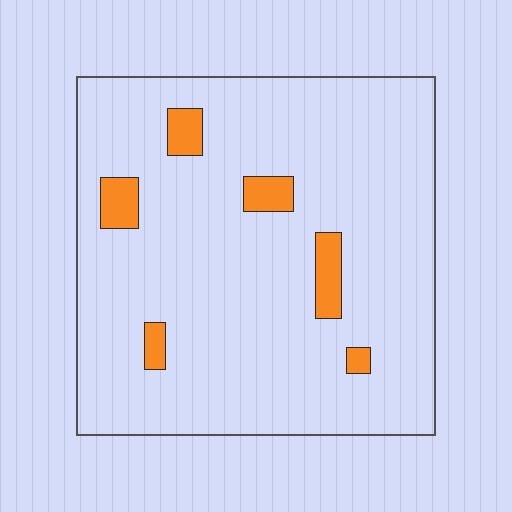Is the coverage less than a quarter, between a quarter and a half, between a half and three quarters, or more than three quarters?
Less than a quarter.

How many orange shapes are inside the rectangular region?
6.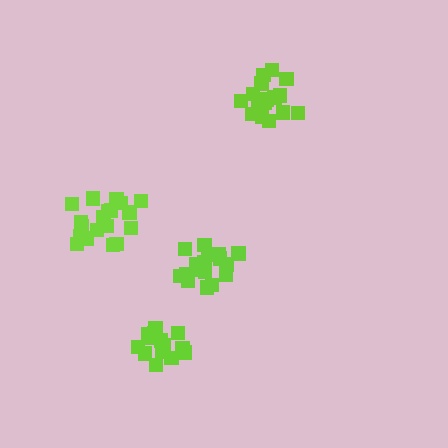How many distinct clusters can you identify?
There are 4 distinct clusters.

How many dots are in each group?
Group 1: 17 dots, Group 2: 18 dots, Group 3: 19 dots, Group 4: 15 dots (69 total).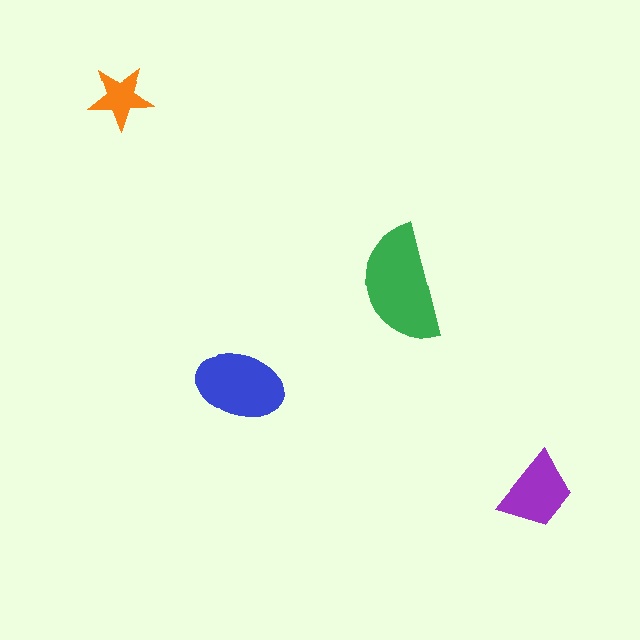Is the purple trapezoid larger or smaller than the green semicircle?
Smaller.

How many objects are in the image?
There are 4 objects in the image.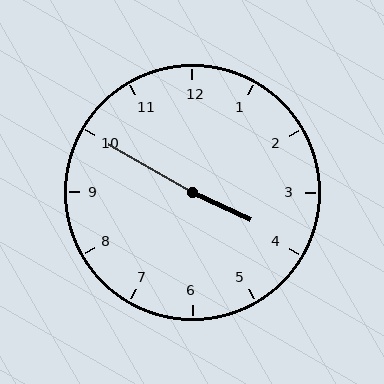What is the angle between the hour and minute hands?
Approximately 175 degrees.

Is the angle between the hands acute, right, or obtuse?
It is obtuse.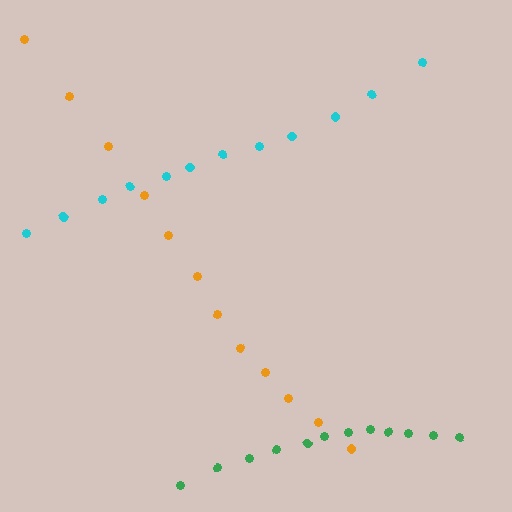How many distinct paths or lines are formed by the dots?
There are 3 distinct paths.